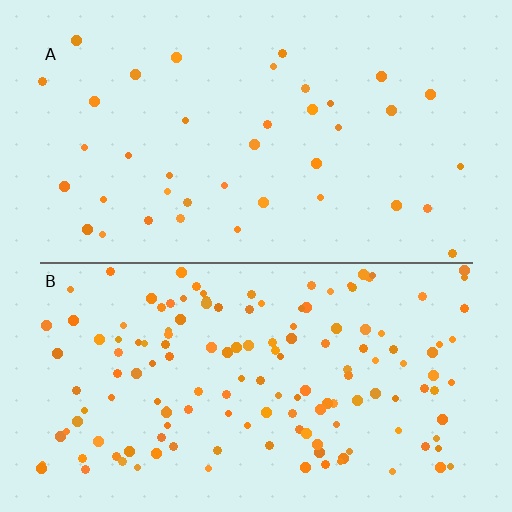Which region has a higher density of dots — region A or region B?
B (the bottom).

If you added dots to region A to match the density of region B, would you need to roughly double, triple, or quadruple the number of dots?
Approximately quadruple.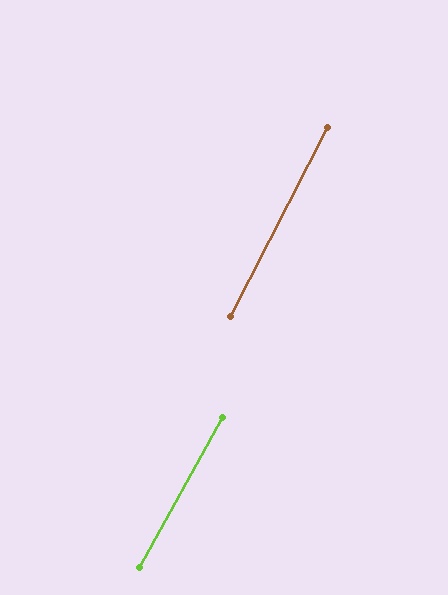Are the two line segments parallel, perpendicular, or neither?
Parallel — their directions differ by only 1.8°.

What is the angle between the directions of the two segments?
Approximately 2 degrees.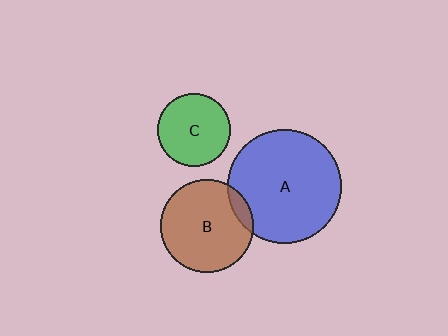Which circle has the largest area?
Circle A (blue).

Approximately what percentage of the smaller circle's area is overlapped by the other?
Approximately 10%.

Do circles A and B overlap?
Yes.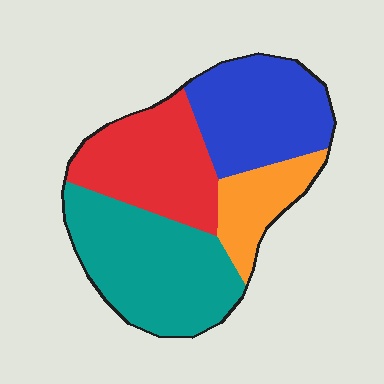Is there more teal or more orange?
Teal.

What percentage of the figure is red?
Red covers roughly 25% of the figure.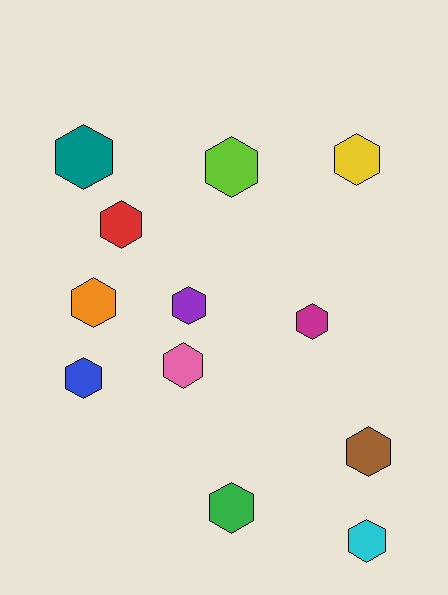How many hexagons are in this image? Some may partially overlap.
There are 12 hexagons.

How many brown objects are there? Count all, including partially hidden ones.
There is 1 brown object.